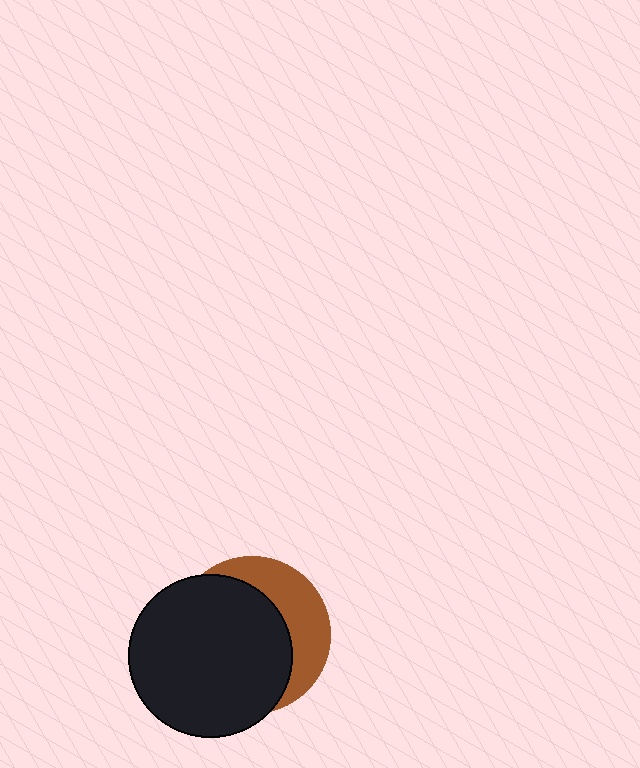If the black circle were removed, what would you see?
You would see the complete brown circle.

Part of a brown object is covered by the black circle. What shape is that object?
It is a circle.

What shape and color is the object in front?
The object in front is a black circle.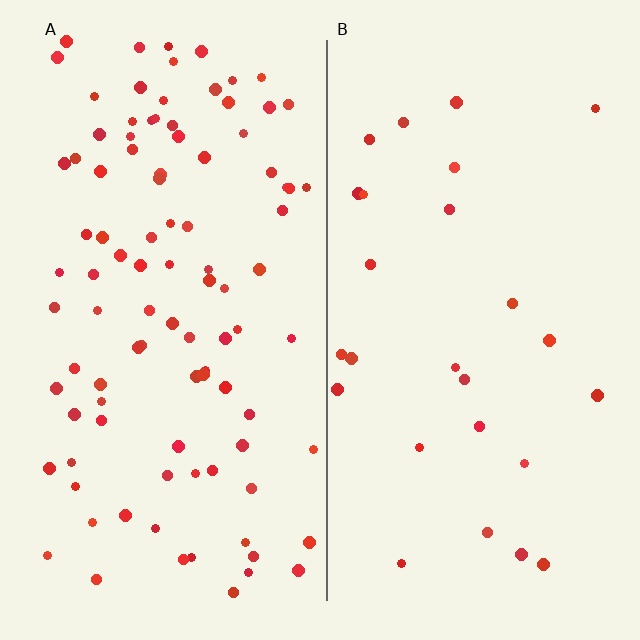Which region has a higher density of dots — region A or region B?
A (the left).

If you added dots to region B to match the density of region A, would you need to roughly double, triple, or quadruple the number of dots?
Approximately quadruple.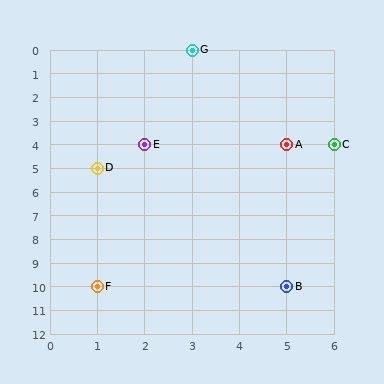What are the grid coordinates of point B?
Point B is at grid coordinates (5, 10).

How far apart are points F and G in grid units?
Points F and G are 2 columns and 10 rows apart (about 10.2 grid units diagonally).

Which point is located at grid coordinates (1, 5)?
Point D is at (1, 5).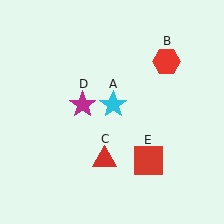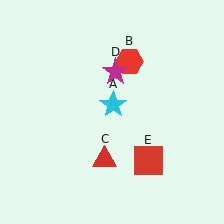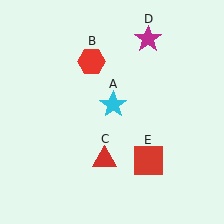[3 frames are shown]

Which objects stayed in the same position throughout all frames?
Cyan star (object A) and red triangle (object C) and red square (object E) remained stationary.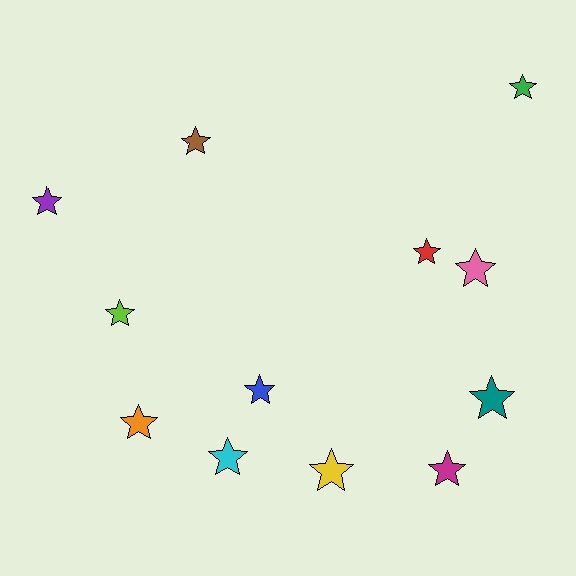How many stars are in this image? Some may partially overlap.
There are 12 stars.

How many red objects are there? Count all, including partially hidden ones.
There is 1 red object.